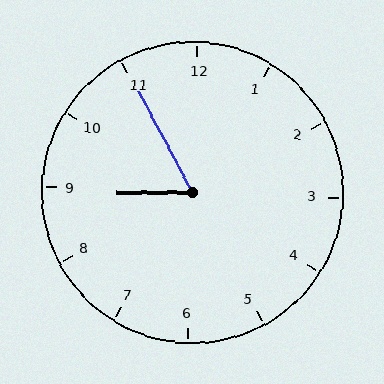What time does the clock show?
8:55.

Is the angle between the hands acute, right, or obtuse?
It is acute.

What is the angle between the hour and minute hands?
Approximately 62 degrees.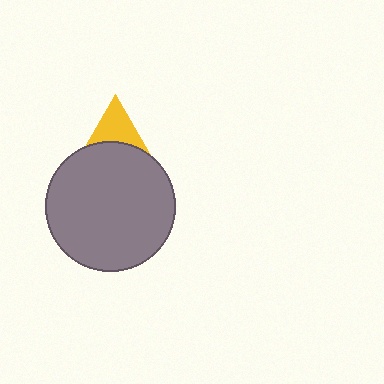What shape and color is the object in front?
The object in front is a gray circle.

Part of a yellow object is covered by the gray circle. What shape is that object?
It is a triangle.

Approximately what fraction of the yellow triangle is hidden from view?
Roughly 66% of the yellow triangle is hidden behind the gray circle.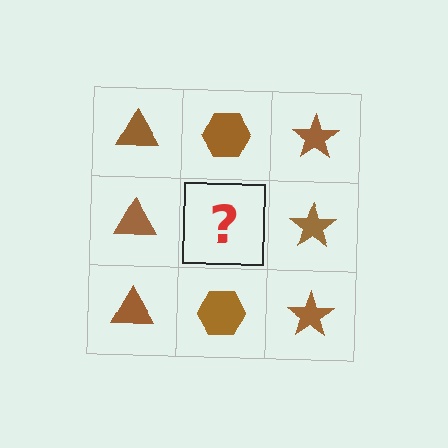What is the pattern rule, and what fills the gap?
The rule is that each column has a consistent shape. The gap should be filled with a brown hexagon.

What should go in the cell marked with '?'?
The missing cell should contain a brown hexagon.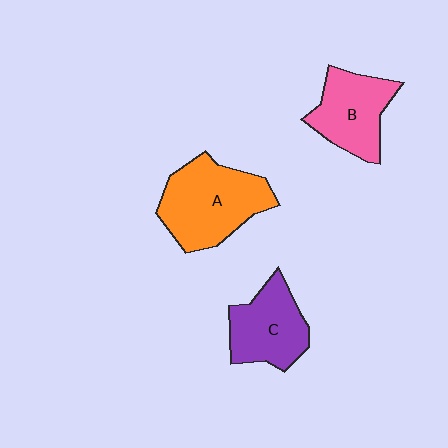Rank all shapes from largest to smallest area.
From largest to smallest: A (orange), B (pink), C (purple).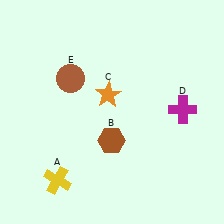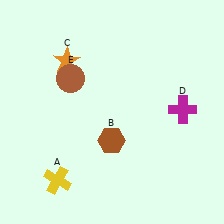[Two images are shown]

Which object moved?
The orange star (C) moved left.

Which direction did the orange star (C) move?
The orange star (C) moved left.